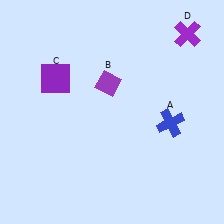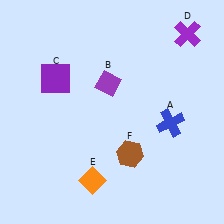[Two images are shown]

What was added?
An orange diamond (E), a brown hexagon (F) were added in Image 2.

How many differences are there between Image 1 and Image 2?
There are 2 differences between the two images.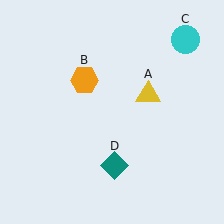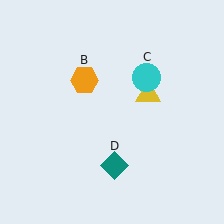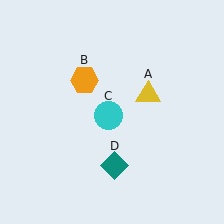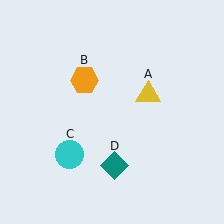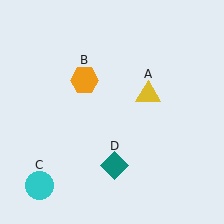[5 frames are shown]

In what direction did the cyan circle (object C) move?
The cyan circle (object C) moved down and to the left.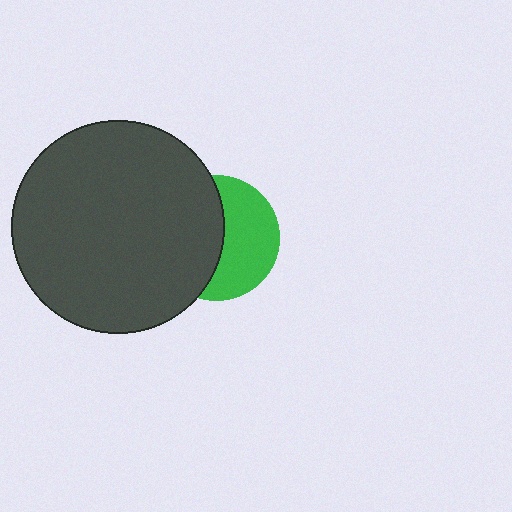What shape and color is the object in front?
The object in front is a dark gray circle.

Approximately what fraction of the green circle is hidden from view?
Roughly 51% of the green circle is hidden behind the dark gray circle.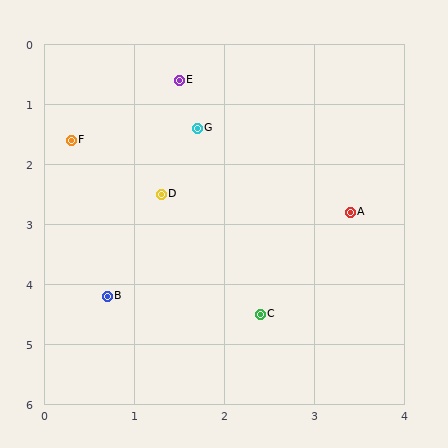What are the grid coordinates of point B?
Point B is at approximately (0.7, 4.2).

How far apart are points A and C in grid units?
Points A and C are about 2.0 grid units apart.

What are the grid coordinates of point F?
Point F is at approximately (0.3, 1.6).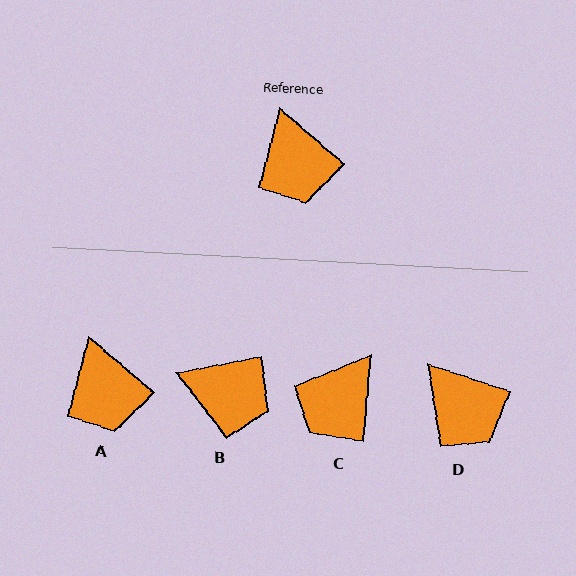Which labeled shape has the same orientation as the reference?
A.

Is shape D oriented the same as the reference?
No, it is off by about 23 degrees.